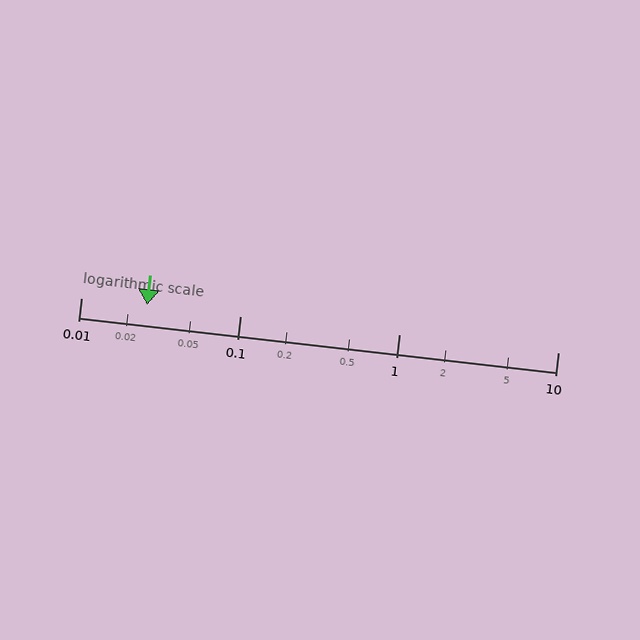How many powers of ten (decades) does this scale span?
The scale spans 3 decades, from 0.01 to 10.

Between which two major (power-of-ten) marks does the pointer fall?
The pointer is between 0.01 and 0.1.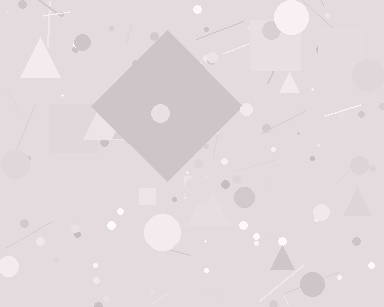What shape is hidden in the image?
A diamond is hidden in the image.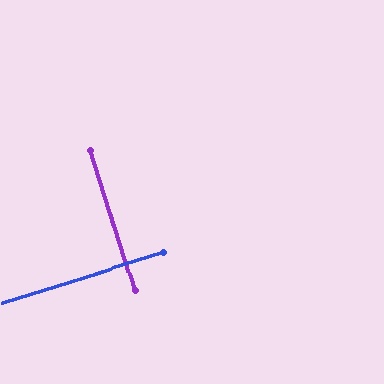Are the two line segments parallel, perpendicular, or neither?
Perpendicular — they meet at approximately 90°.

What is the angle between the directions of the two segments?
Approximately 90 degrees.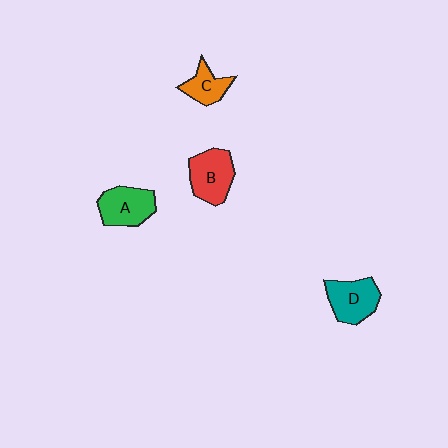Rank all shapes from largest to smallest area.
From largest to smallest: B (red), D (teal), A (green), C (orange).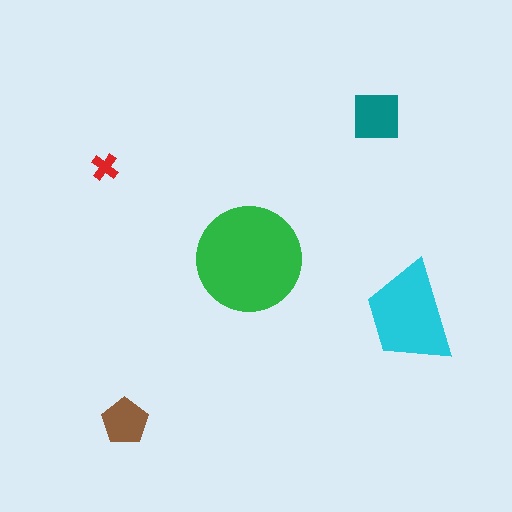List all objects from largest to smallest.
The green circle, the cyan trapezoid, the teal square, the brown pentagon, the red cross.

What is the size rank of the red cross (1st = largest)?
5th.